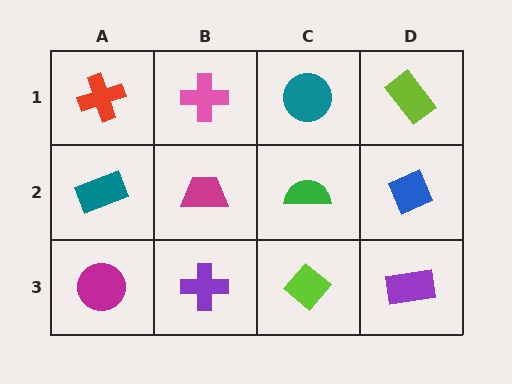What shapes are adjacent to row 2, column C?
A teal circle (row 1, column C), a lime diamond (row 3, column C), a magenta trapezoid (row 2, column B), a blue diamond (row 2, column D).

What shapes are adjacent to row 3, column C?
A green semicircle (row 2, column C), a purple cross (row 3, column B), a purple rectangle (row 3, column D).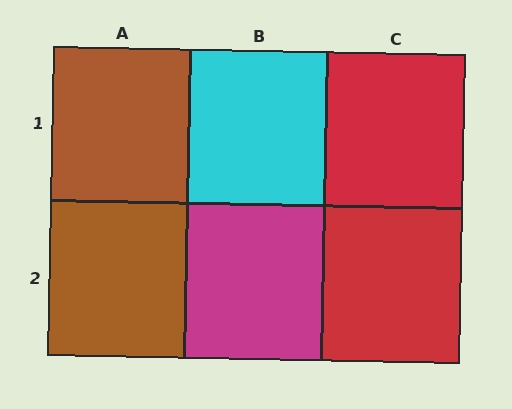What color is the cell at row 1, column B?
Cyan.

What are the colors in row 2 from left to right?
Brown, magenta, red.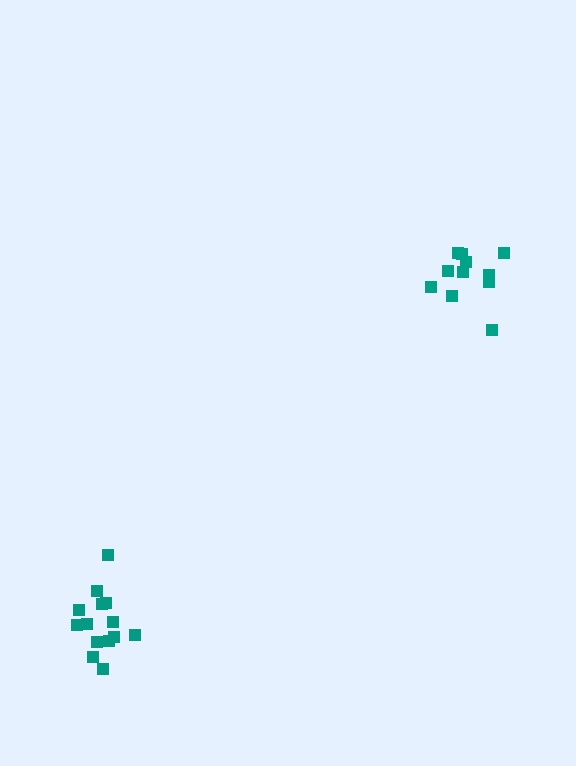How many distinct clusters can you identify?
There are 2 distinct clusters.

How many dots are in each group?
Group 1: 11 dots, Group 2: 14 dots (25 total).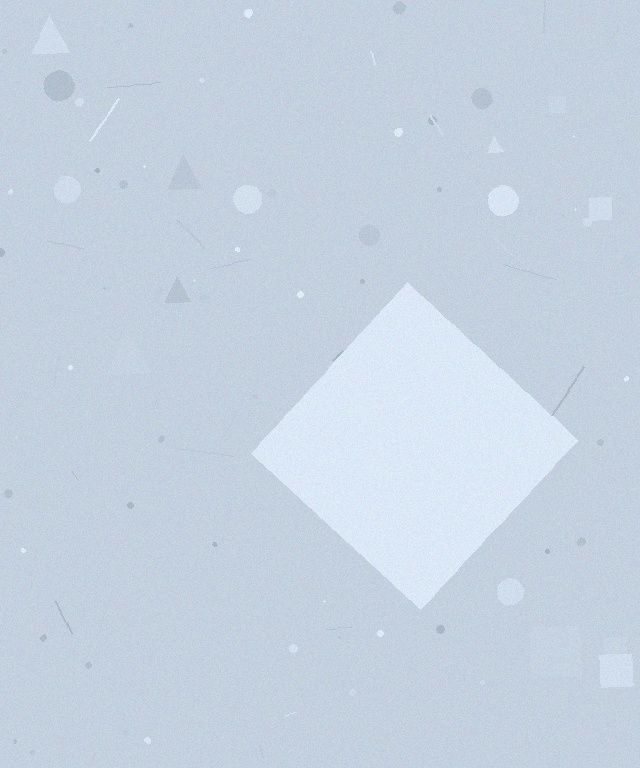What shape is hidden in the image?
A diamond is hidden in the image.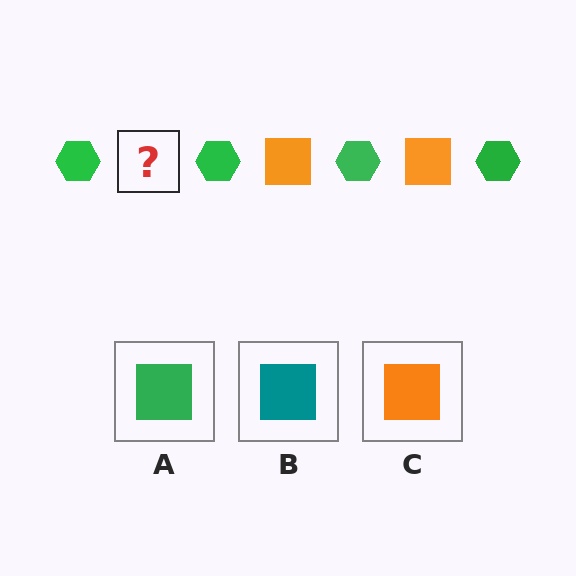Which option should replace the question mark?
Option C.